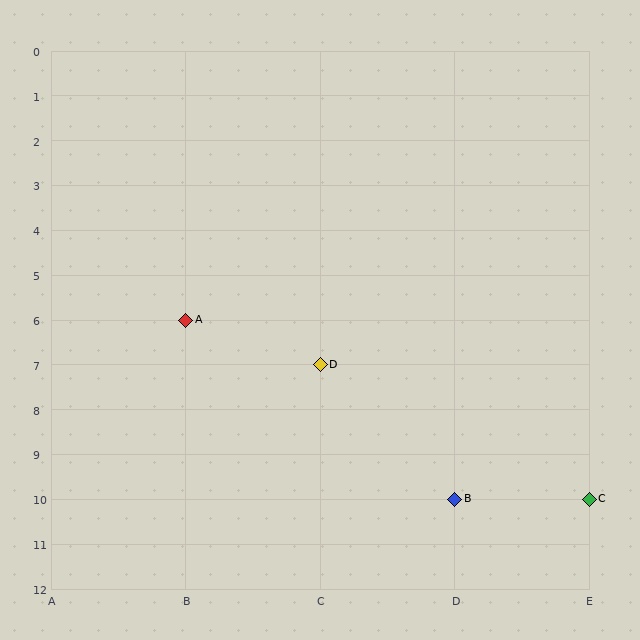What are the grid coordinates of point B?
Point B is at grid coordinates (D, 10).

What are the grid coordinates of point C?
Point C is at grid coordinates (E, 10).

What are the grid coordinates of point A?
Point A is at grid coordinates (B, 6).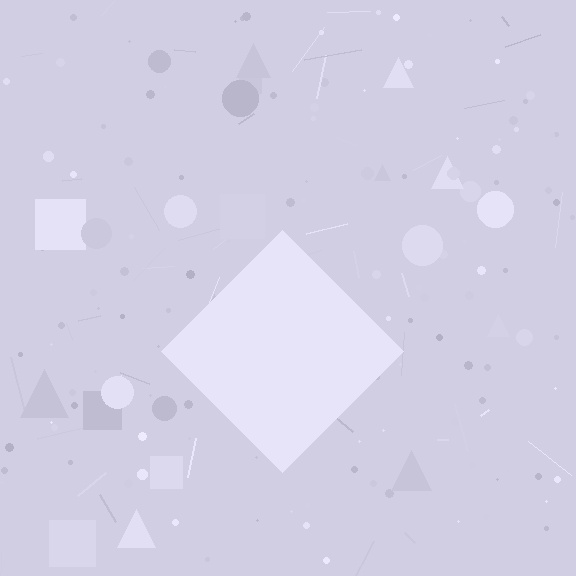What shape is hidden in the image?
A diamond is hidden in the image.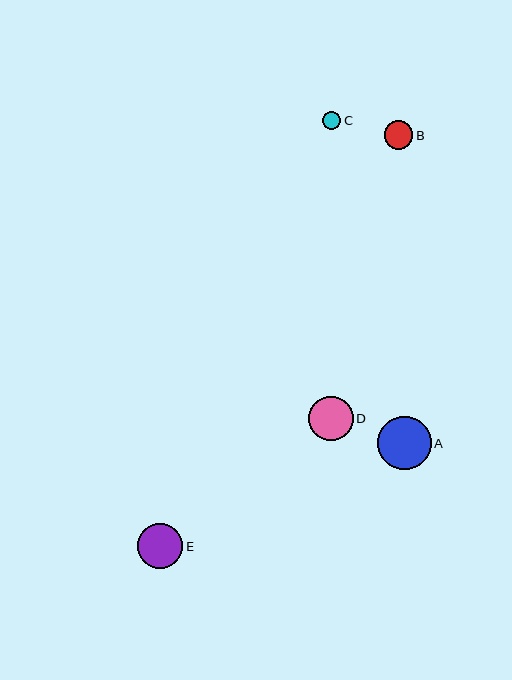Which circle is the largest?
Circle A is the largest with a size of approximately 54 pixels.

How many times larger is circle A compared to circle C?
Circle A is approximately 2.9 times the size of circle C.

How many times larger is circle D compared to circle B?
Circle D is approximately 1.6 times the size of circle B.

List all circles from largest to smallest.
From largest to smallest: A, E, D, B, C.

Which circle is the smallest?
Circle C is the smallest with a size of approximately 18 pixels.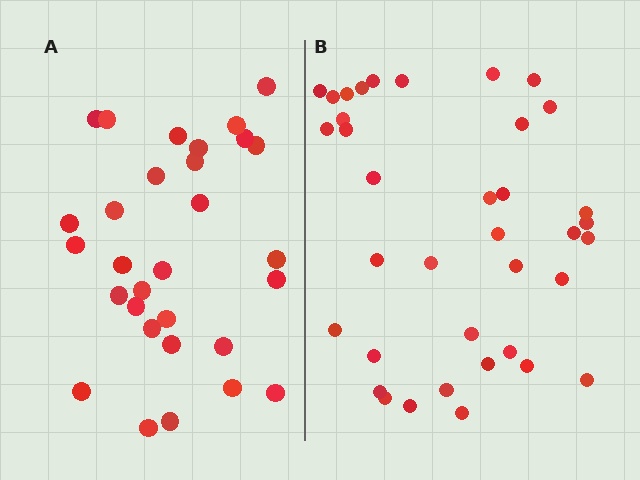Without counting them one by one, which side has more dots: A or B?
Region B (the right region) has more dots.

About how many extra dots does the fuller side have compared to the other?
Region B has roughly 8 or so more dots than region A.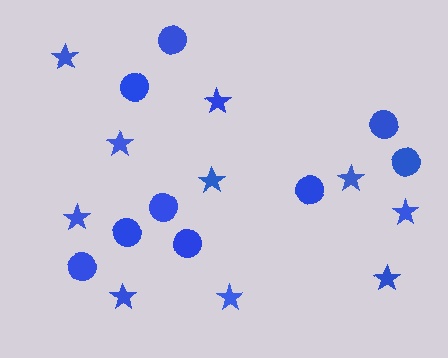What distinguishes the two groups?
There are 2 groups: one group of stars (10) and one group of circles (9).